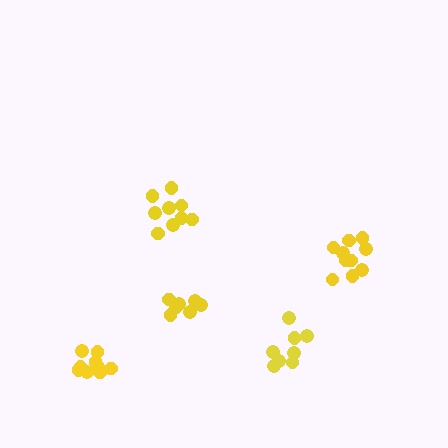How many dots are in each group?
Group 1: 8 dots, Group 2: 9 dots, Group 3: 7 dots, Group 4: 9 dots, Group 5: 10 dots (43 total).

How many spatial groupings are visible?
There are 5 spatial groupings.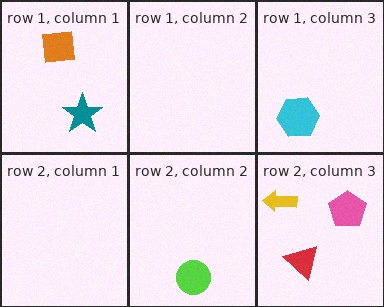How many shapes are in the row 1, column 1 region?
2.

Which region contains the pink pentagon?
The row 2, column 3 region.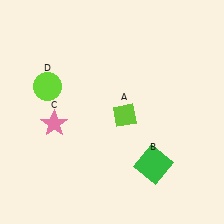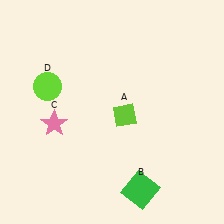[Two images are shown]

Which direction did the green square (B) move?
The green square (B) moved down.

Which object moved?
The green square (B) moved down.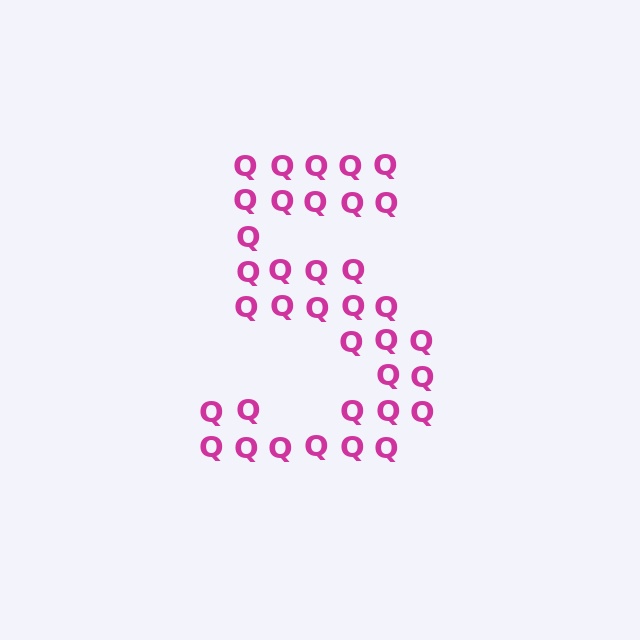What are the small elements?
The small elements are letter Q's.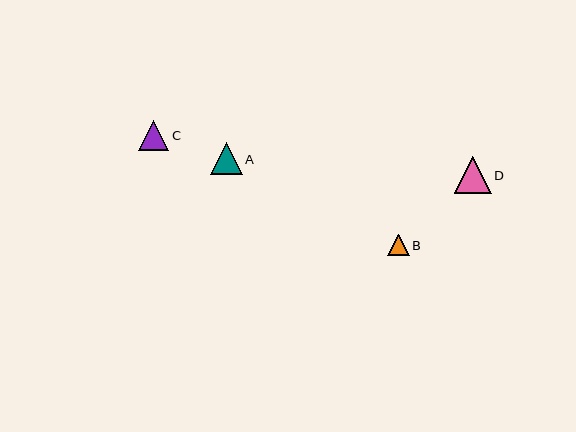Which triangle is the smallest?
Triangle B is the smallest with a size of approximately 21 pixels.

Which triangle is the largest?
Triangle D is the largest with a size of approximately 37 pixels.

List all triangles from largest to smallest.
From largest to smallest: D, A, C, B.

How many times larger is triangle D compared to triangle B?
Triangle D is approximately 1.7 times the size of triangle B.